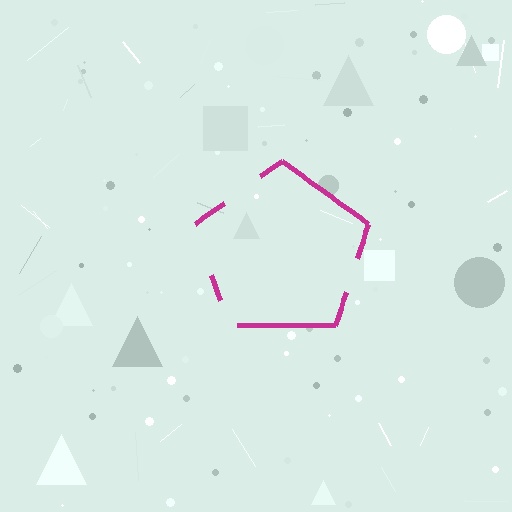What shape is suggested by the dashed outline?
The dashed outline suggests a pentagon.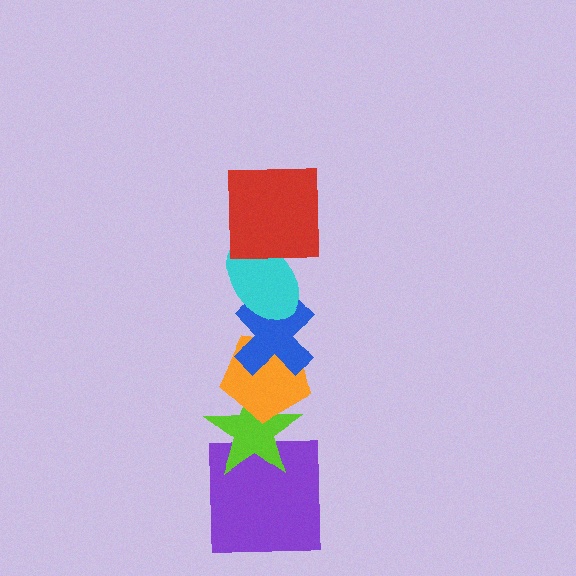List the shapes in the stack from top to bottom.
From top to bottom: the red square, the cyan ellipse, the blue cross, the orange pentagon, the lime star, the purple square.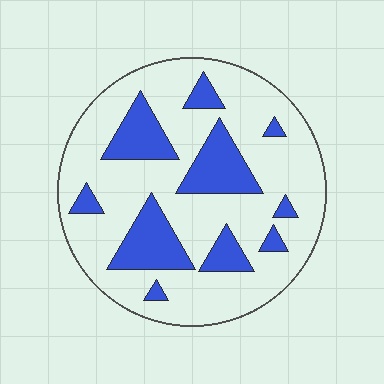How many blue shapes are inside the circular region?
10.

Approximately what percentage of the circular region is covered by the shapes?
Approximately 25%.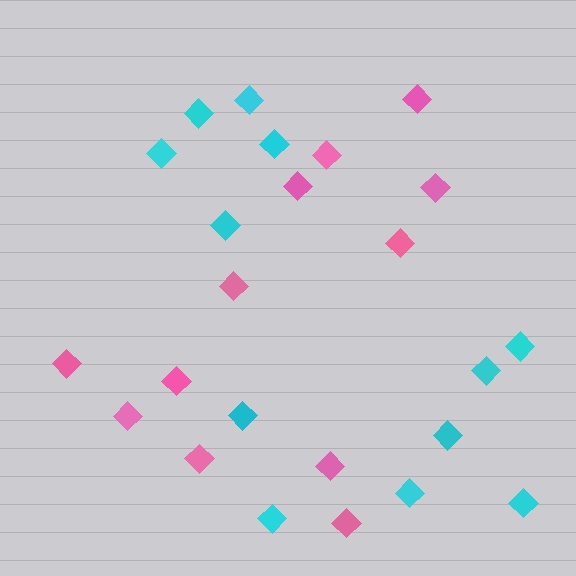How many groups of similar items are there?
There are 2 groups: one group of pink diamonds (12) and one group of cyan diamonds (12).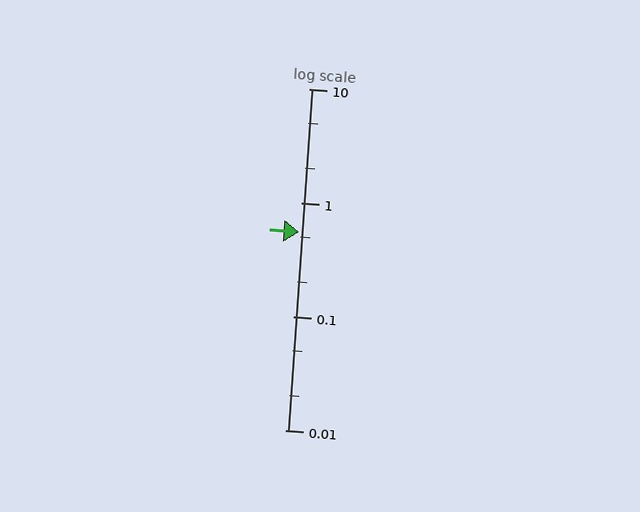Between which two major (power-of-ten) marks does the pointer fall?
The pointer is between 0.1 and 1.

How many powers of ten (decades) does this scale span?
The scale spans 3 decades, from 0.01 to 10.